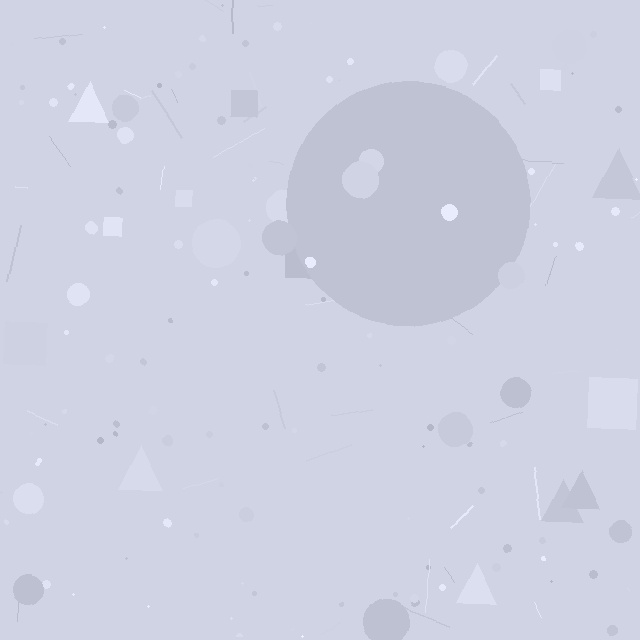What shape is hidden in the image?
A circle is hidden in the image.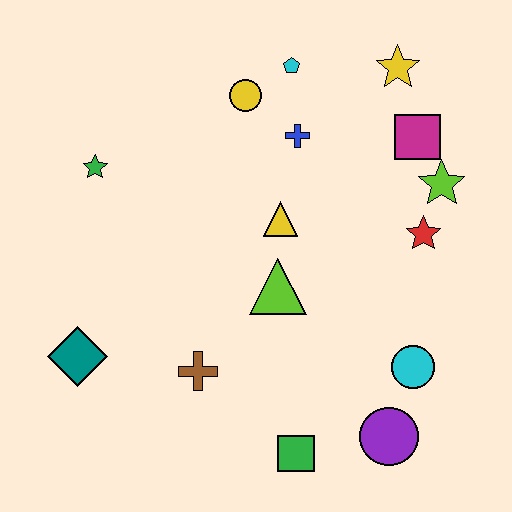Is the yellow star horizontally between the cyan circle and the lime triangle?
Yes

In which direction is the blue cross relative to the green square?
The blue cross is above the green square.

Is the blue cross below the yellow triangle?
No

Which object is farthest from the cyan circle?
The green star is farthest from the cyan circle.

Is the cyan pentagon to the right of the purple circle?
No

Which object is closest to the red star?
The lime star is closest to the red star.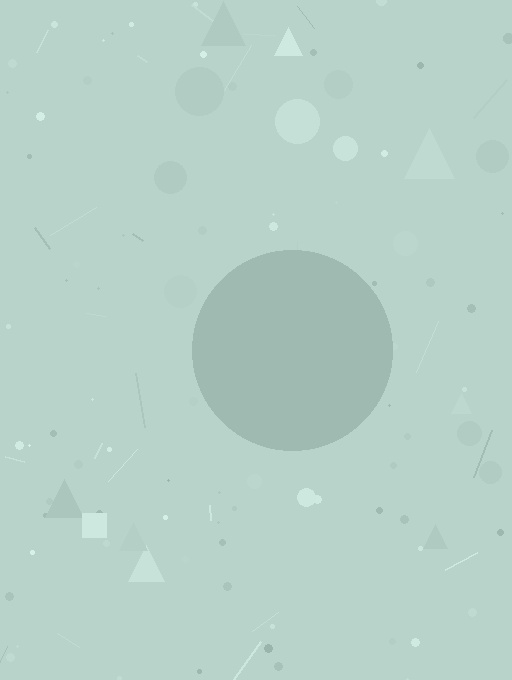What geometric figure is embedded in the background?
A circle is embedded in the background.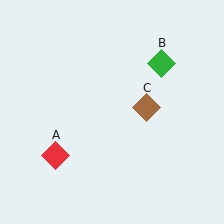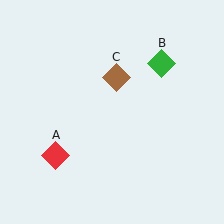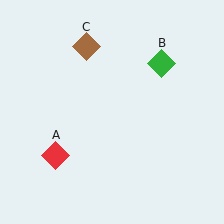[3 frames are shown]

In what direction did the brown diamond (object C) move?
The brown diamond (object C) moved up and to the left.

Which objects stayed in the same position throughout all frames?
Red diamond (object A) and green diamond (object B) remained stationary.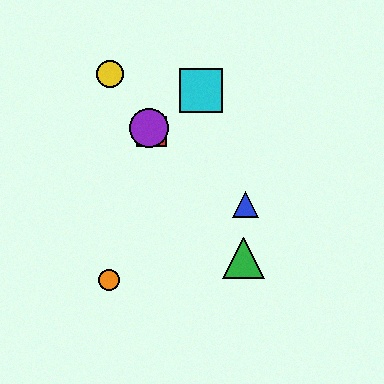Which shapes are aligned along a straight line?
The red square, the green triangle, the yellow circle, the purple circle are aligned along a straight line.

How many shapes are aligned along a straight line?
4 shapes (the red square, the green triangle, the yellow circle, the purple circle) are aligned along a straight line.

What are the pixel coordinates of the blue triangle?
The blue triangle is at (245, 205).